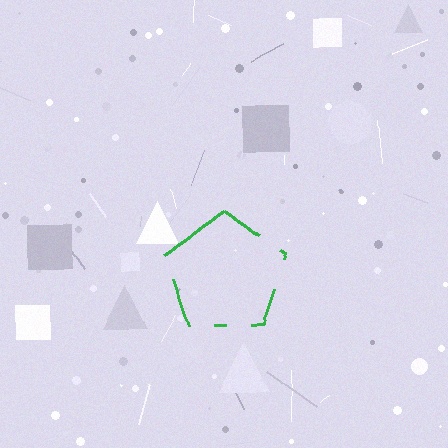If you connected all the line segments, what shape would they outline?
They would outline a pentagon.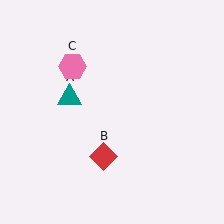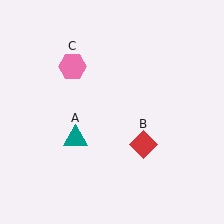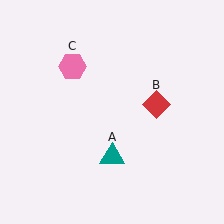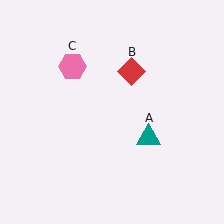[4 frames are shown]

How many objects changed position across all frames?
2 objects changed position: teal triangle (object A), red diamond (object B).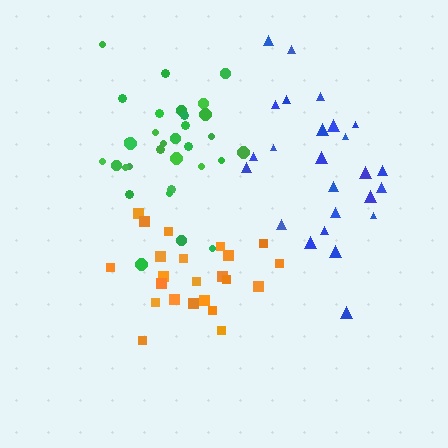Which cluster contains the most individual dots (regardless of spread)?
Green (32).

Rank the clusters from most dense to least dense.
orange, green, blue.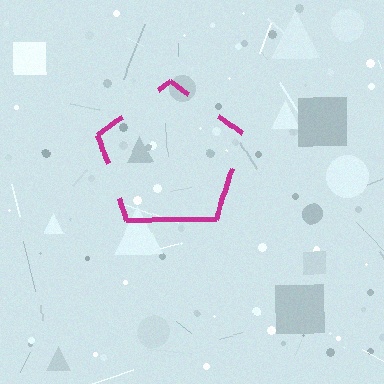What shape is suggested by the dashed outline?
The dashed outline suggests a pentagon.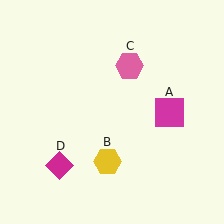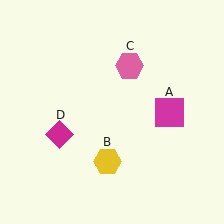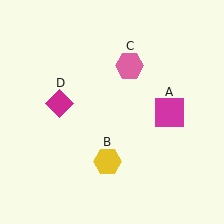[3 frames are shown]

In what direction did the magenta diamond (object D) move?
The magenta diamond (object D) moved up.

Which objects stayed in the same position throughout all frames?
Magenta square (object A) and yellow hexagon (object B) and pink hexagon (object C) remained stationary.